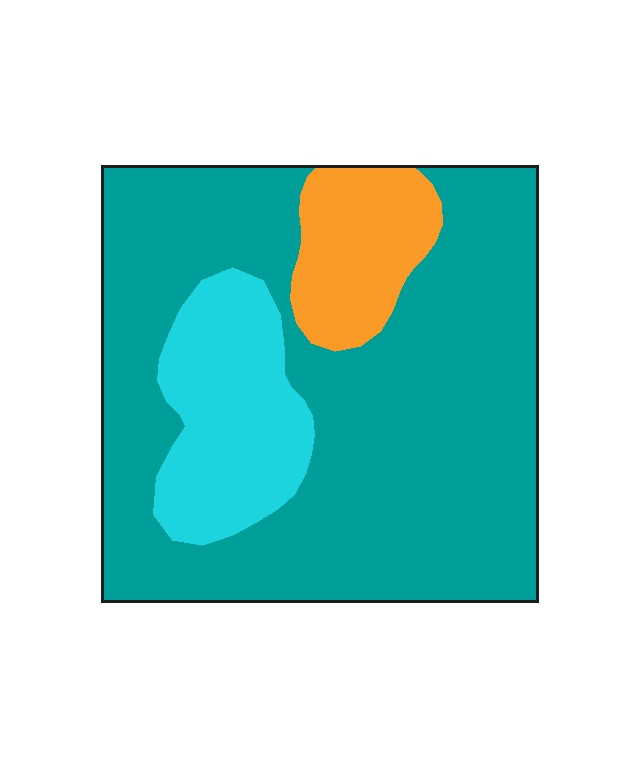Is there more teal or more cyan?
Teal.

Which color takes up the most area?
Teal, at roughly 70%.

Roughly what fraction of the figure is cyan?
Cyan takes up about one sixth (1/6) of the figure.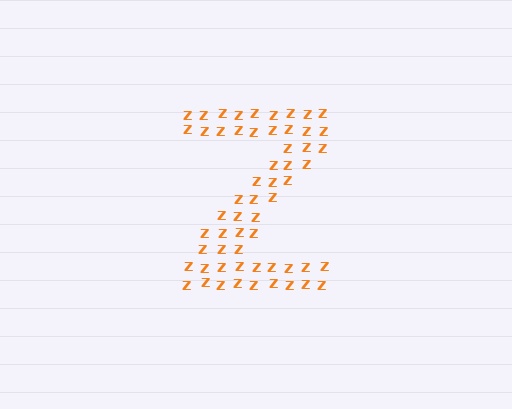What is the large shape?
The large shape is the letter Z.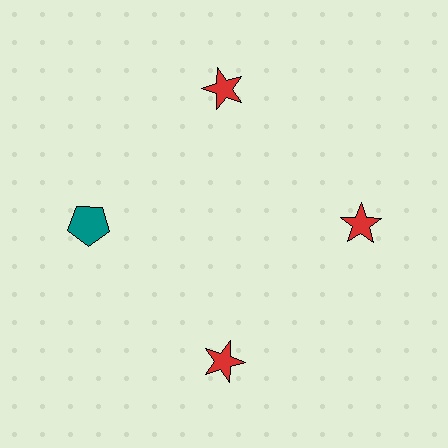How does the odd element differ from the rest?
It differs in both color (teal instead of red) and shape (pentagon instead of star).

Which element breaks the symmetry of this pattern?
The teal pentagon at roughly the 9 o'clock position breaks the symmetry. All other shapes are red stars.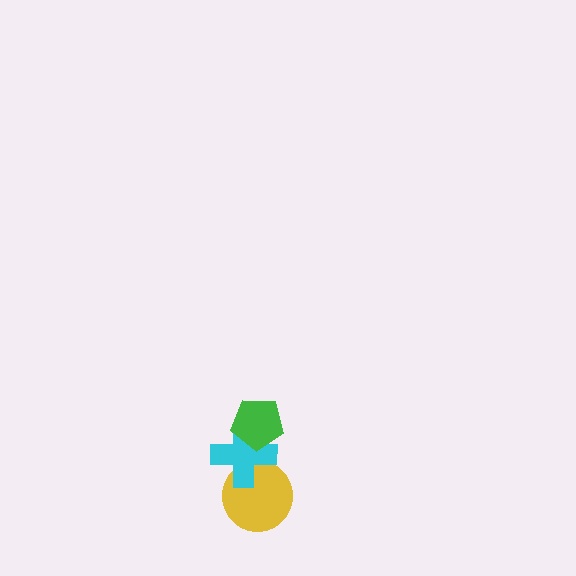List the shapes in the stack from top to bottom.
From top to bottom: the green pentagon, the cyan cross, the yellow circle.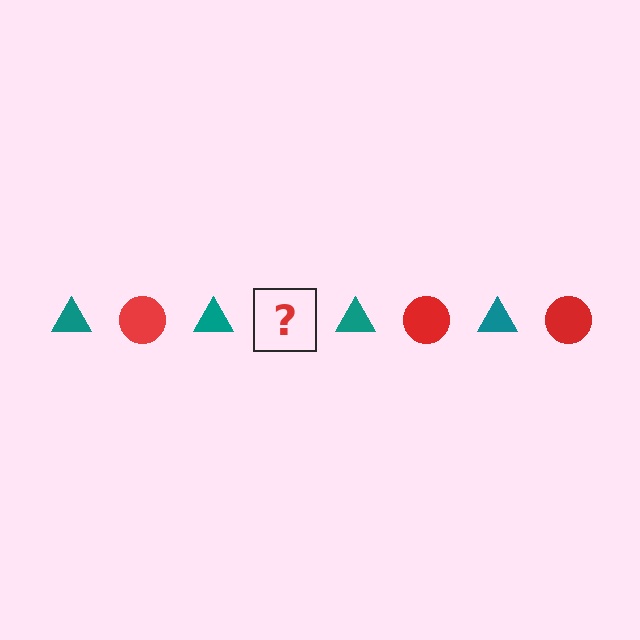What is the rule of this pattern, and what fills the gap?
The rule is that the pattern alternates between teal triangle and red circle. The gap should be filled with a red circle.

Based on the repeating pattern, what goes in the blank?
The blank should be a red circle.